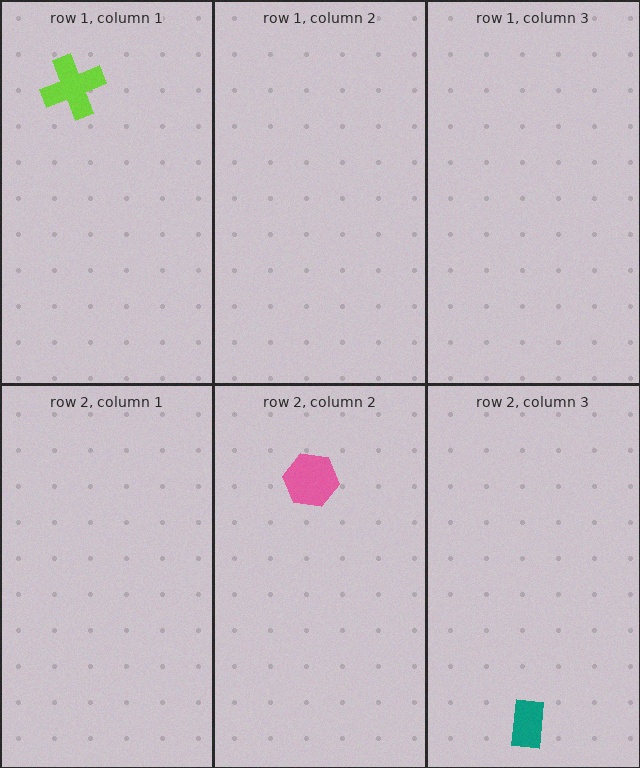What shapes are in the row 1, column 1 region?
The lime cross.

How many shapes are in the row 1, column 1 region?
1.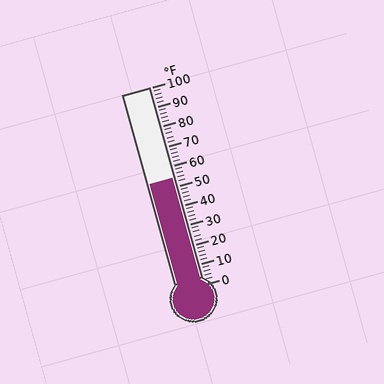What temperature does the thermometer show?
The thermometer shows approximately 54°F.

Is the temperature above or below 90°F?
The temperature is below 90°F.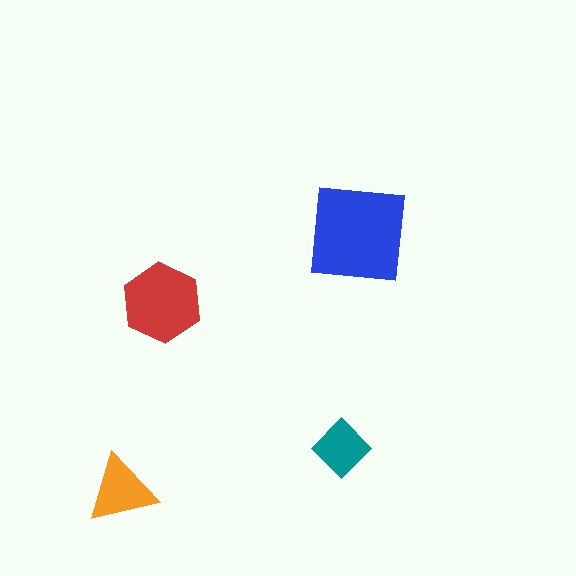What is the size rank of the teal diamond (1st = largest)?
4th.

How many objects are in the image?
There are 4 objects in the image.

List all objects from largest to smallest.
The blue square, the red hexagon, the orange triangle, the teal diamond.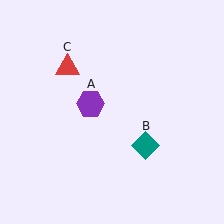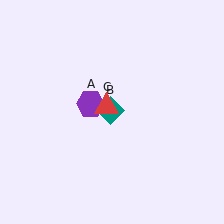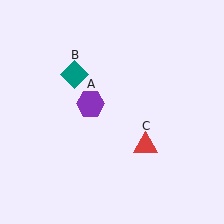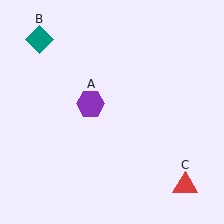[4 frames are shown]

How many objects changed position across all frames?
2 objects changed position: teal diamond (object B), red triangle (object C).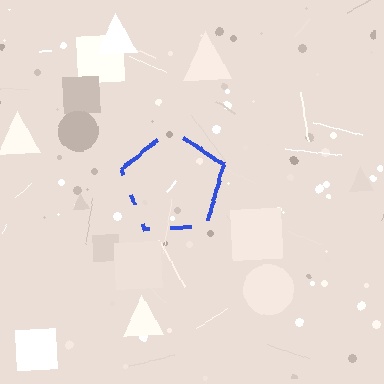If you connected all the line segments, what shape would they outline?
They would outline a pentagon.